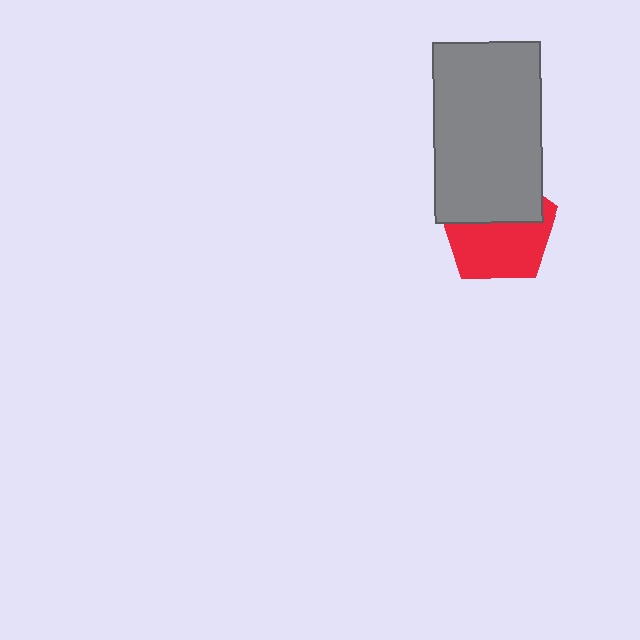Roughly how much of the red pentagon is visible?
About half of it is visible (roughly 56%).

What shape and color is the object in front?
The object in front is a gray rectangle.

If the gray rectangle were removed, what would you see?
You would see the complete red pentagon.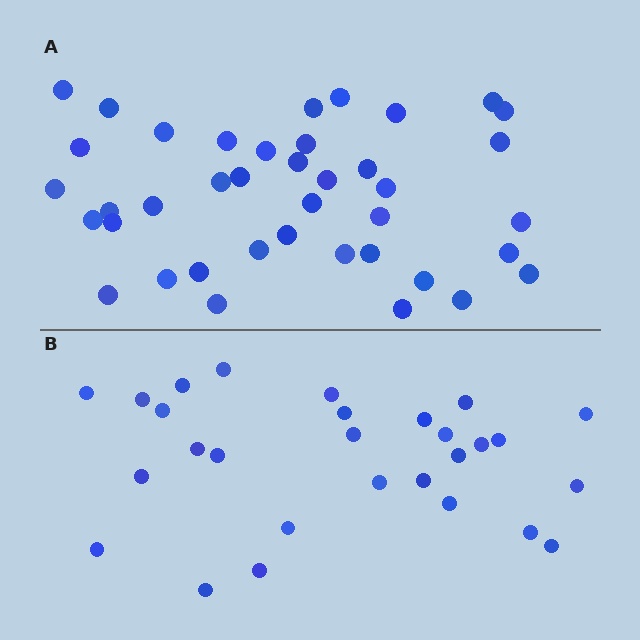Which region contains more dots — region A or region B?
Region A (the top region) has more dots.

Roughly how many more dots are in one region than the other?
Region A has roughly 12 or so more dots than region B.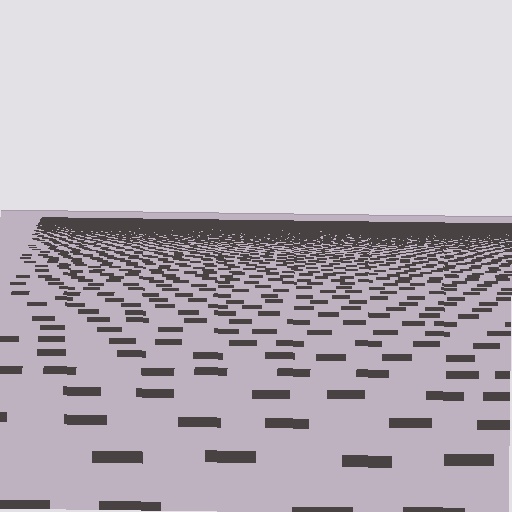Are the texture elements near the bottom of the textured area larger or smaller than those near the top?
Larger. Near the bottom, elements are closer to the viewer and appear at a bigger on-screen size.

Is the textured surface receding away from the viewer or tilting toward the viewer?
The surface is receding away from the viewer. Texture elements get smaller and denser toward the top.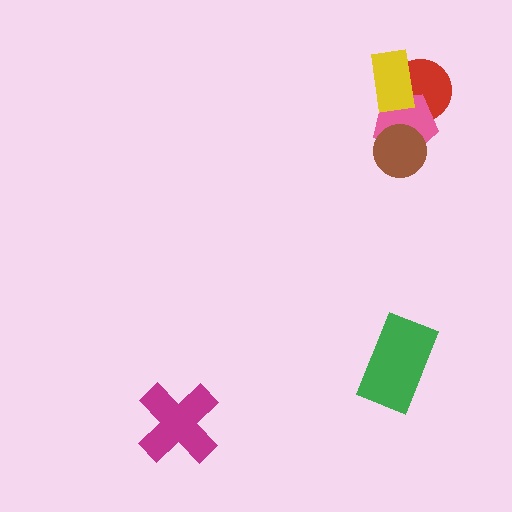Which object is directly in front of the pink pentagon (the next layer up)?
The brown circle is directly in front of the pink pentagon.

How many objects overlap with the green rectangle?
0 objects overlap with the green rectangle.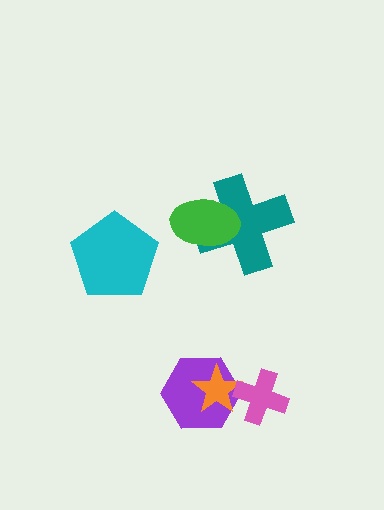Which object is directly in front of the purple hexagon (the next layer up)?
The orange star is directly in front of the purple hexagon.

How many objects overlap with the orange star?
2 objects overlap with the orange star.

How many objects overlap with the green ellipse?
1 object overlaps with the green ellipse.